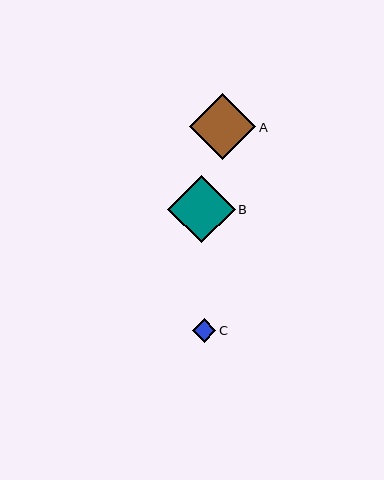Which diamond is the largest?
Diamond B is the largest with a size of approximately 67 pixels.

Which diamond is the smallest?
Diamond C is the smallest with a size of approximately 23 pixels.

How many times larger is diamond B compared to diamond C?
Diamond B is approximately 2.9 times the size of diamond C.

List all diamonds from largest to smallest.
From largest to smallest: B, A, C.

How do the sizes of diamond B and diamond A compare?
Diamond B and diamond A are approximately the same size.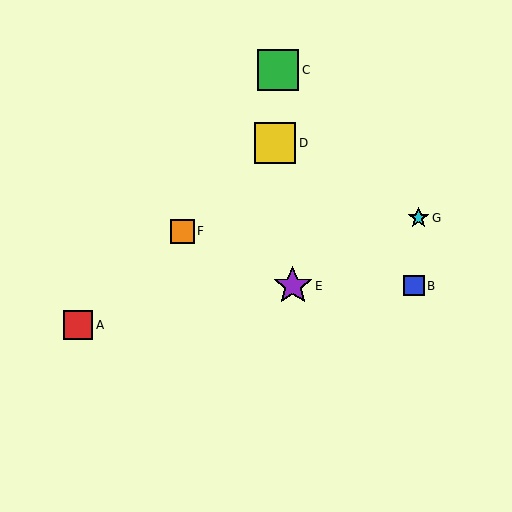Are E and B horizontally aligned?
Yes, both are at y≈286.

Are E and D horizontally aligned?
No, E is at y≈286 and D is at y≈143.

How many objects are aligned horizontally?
2 objects (B, E) are aligned horizontally.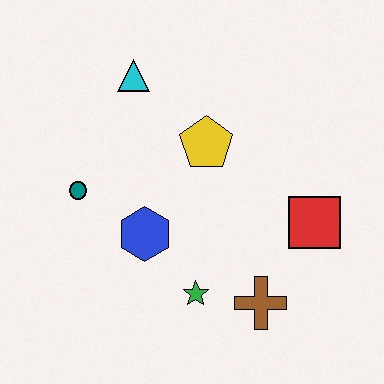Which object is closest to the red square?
The brown cross is closest to the red square.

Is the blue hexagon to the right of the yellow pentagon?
No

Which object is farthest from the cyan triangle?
The brown cross is farthest from the cyan triangle.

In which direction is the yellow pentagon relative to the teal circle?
The yellow pentagon is to the right of the teal circle.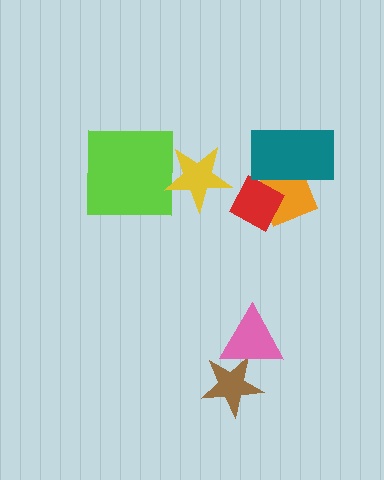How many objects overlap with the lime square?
1 object overlaps with the lime square.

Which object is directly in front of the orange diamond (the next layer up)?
The red diamond is directly in front of the orange diamond.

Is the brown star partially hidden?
Yes, it is partially covered by another shape.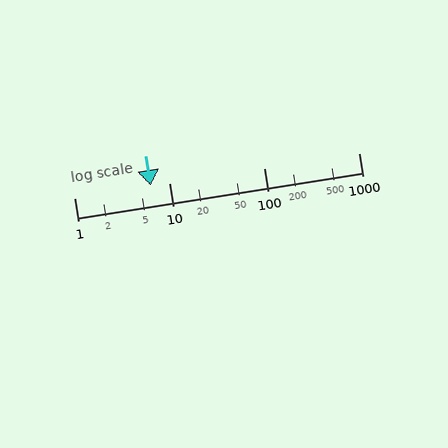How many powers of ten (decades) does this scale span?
The scale spans 3 decades, from 1 to 1000.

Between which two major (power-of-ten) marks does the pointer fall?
The pointer is between 1 and 10.